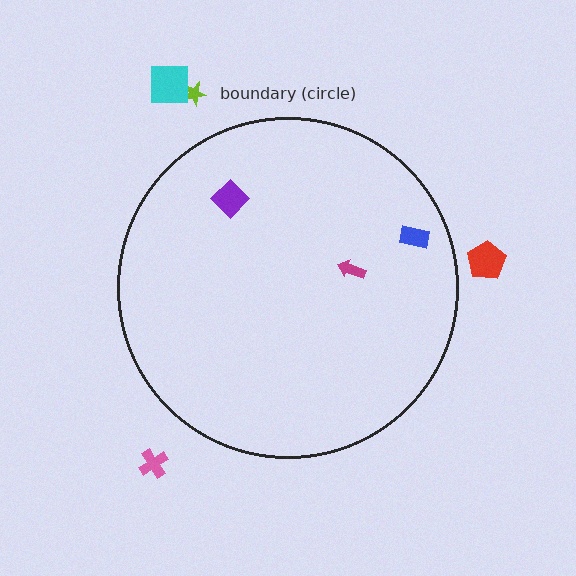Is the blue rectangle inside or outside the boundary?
Inside.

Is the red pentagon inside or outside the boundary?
Outside.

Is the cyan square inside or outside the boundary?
Outside.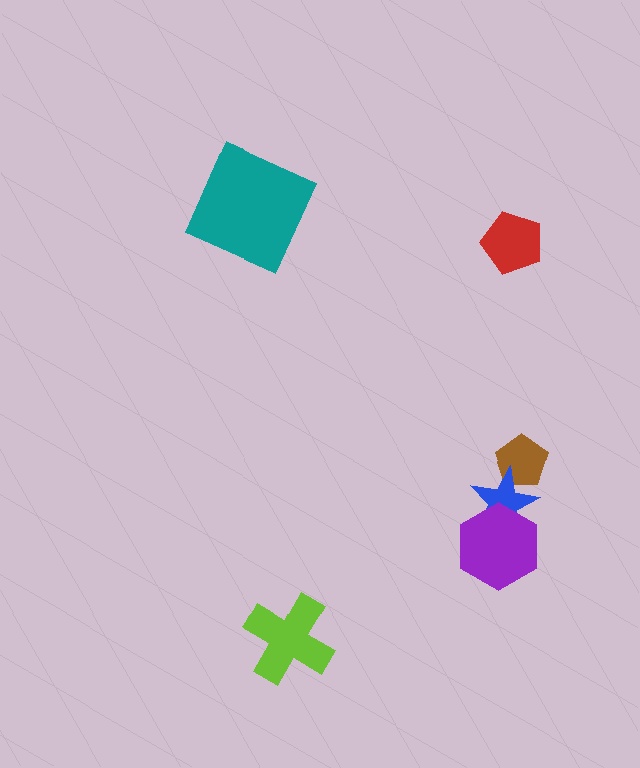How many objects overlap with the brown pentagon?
1 object overlaps with the brown pentagon.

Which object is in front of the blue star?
The purple hexagon is in front of the blue star.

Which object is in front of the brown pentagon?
The blue star is in front of the brown pentagon.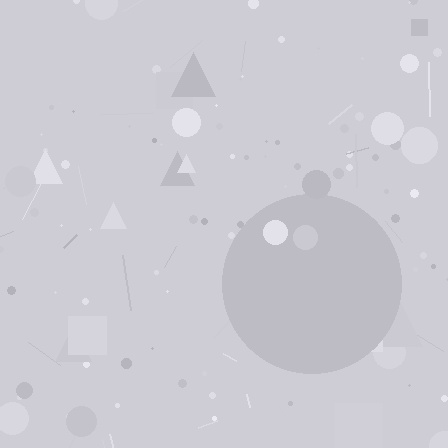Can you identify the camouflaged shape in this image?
The camouflaged shape is a circle.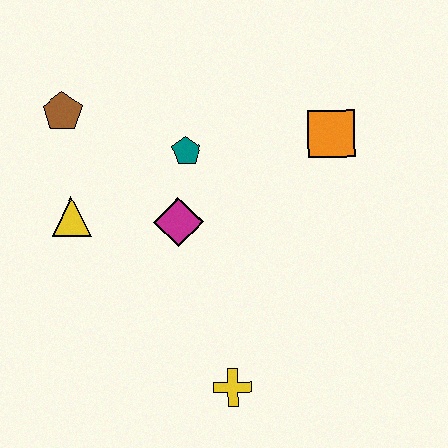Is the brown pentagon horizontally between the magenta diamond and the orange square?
No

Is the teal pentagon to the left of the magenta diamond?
No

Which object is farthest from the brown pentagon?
The yellow cross is farthest from the brown pentagon.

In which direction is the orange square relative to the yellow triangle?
The orange square is to the right of the yellow triangle.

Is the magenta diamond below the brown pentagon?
Yes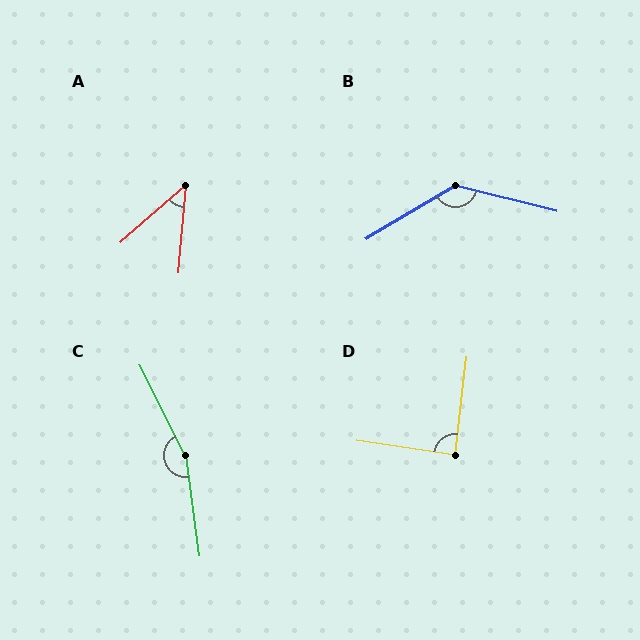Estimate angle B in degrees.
Approximately 135 degrees.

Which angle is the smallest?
A, at approximately 44 degrees.